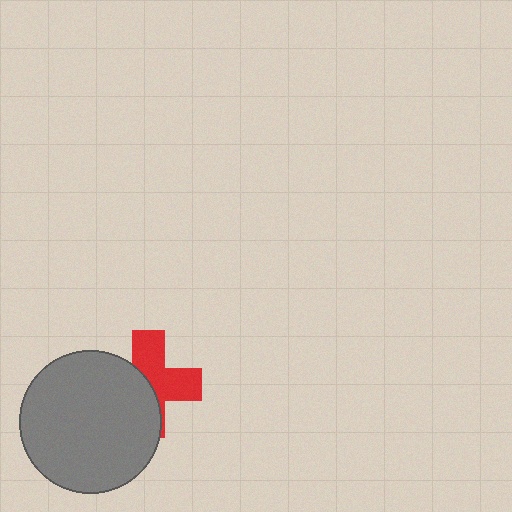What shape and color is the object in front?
The object in front is a gray circle.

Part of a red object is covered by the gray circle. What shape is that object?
It is a cross.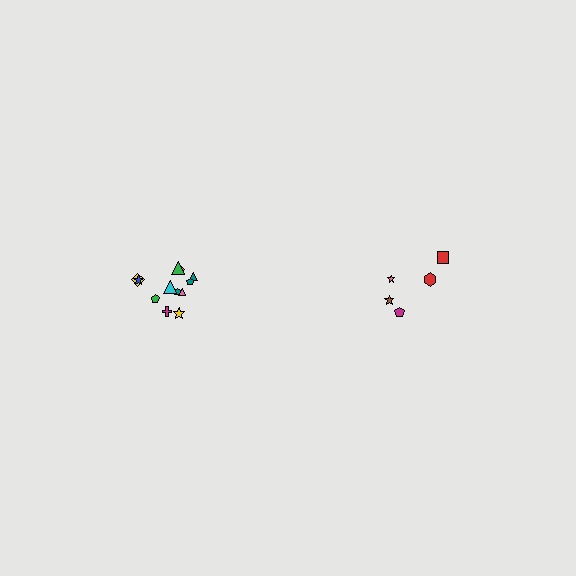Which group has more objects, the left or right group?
The left group.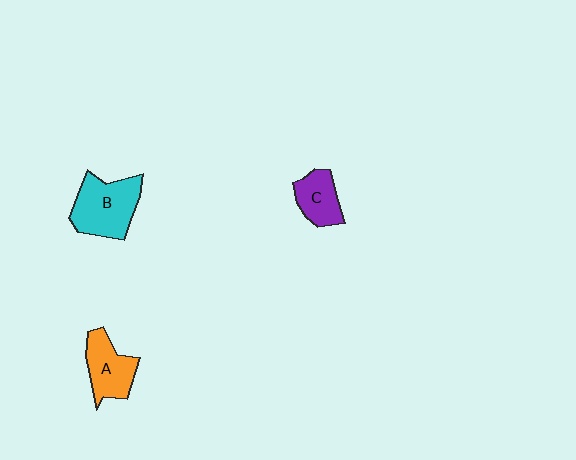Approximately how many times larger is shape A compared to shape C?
Approximately 1.2 times.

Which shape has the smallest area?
Shape C (purple).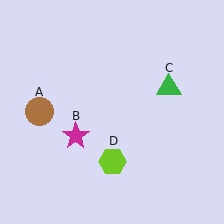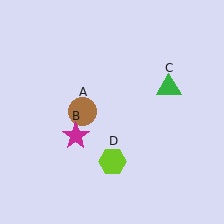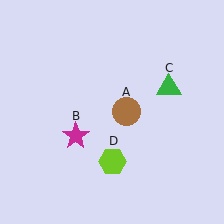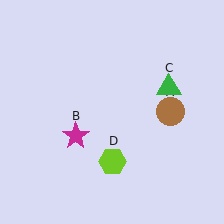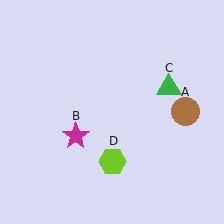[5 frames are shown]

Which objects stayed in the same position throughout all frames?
Magenta star (object B) and green triangle (object C) and lime hexagon (object D) remained stationary.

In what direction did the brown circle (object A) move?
The brown circle (object A) moved right.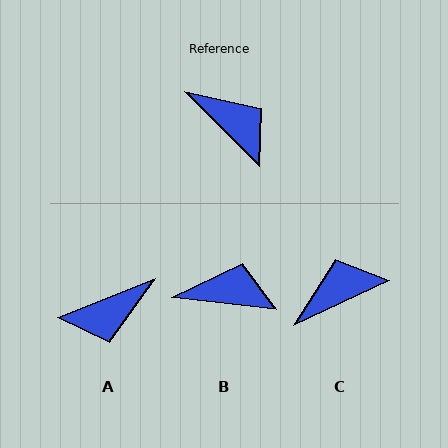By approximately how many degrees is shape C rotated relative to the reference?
Approximately 70 degrees counter-clockwise.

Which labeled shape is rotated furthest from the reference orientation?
A, about 114 degrees away.